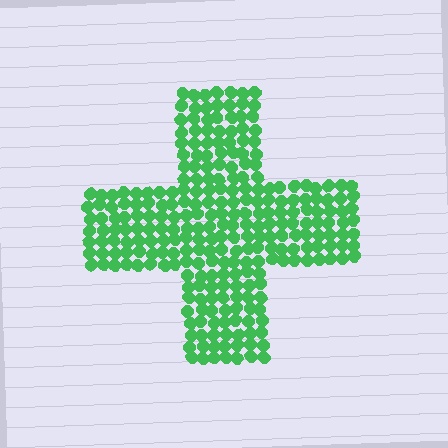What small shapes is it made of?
It is made of small circles.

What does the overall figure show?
The overall figure shows a cross.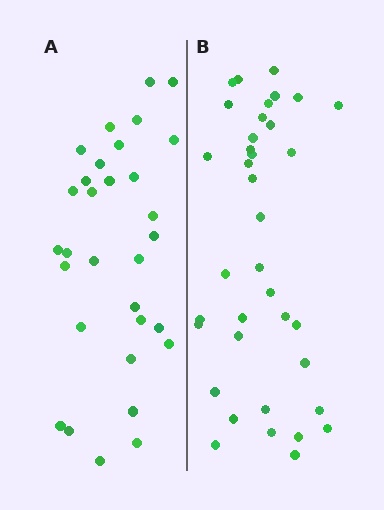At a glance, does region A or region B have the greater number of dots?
Region B (the right region) has more dots.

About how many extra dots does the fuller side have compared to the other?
Region B has about 6 more dots than region A.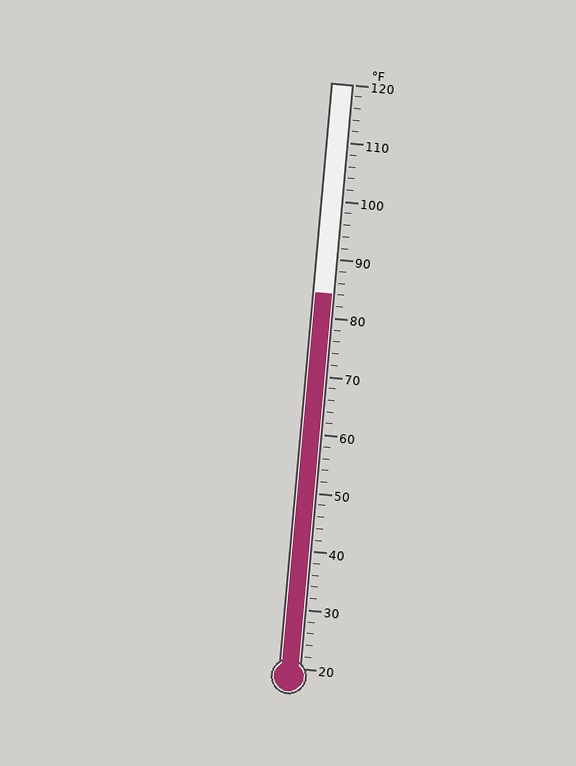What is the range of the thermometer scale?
The thermometer scale ranges from 20°F to 120°F.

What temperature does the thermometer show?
The thermometer shows approximately 84°F.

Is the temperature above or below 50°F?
The temperature is above 50°F.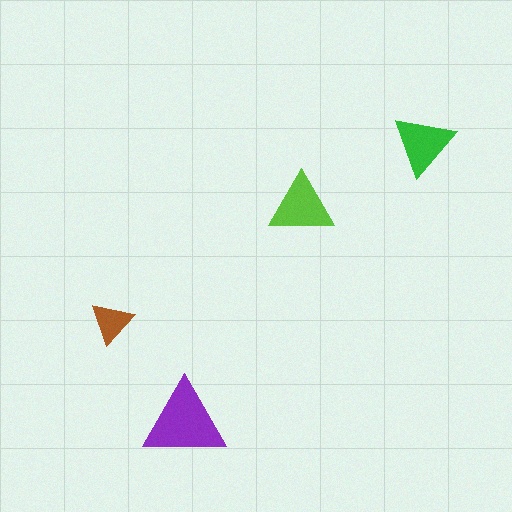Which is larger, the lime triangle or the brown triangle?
The lime one.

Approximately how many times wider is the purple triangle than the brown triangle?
About 2 times wider.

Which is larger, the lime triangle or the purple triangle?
The purple one.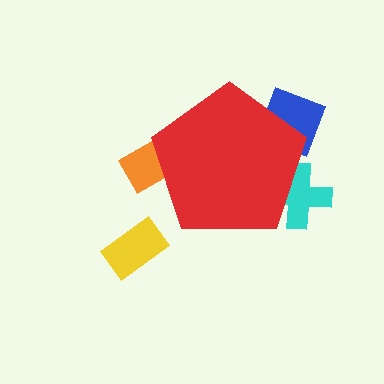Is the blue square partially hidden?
Yes, the blue square is partially hidden behind the red pentagon.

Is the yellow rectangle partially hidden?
No, the yellow rectangle is fully visible.